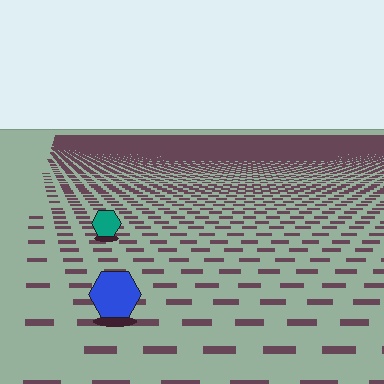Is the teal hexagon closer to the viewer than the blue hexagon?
No. The blue hexagon is closer — you can tell from the texture gradient: the ground texture is coarser near it.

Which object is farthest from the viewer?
The teal hexagon is farthest from the viewer. It appears smaller and the ground texture around it is denser.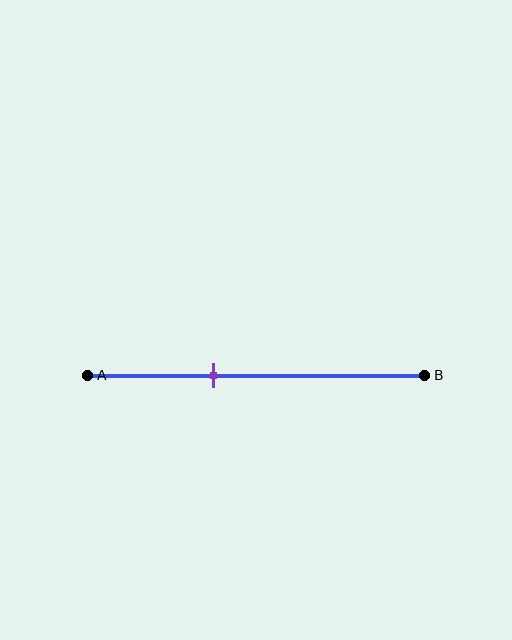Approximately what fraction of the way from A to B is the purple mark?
The purple mark is approximately 35% of the way from A to B.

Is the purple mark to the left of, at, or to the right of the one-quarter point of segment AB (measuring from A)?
The purple mark is to the right of the one-quarter point of segment AB.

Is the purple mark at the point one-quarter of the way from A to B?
No, the mark is at about 35% from A, not at the 25% one-quarter point.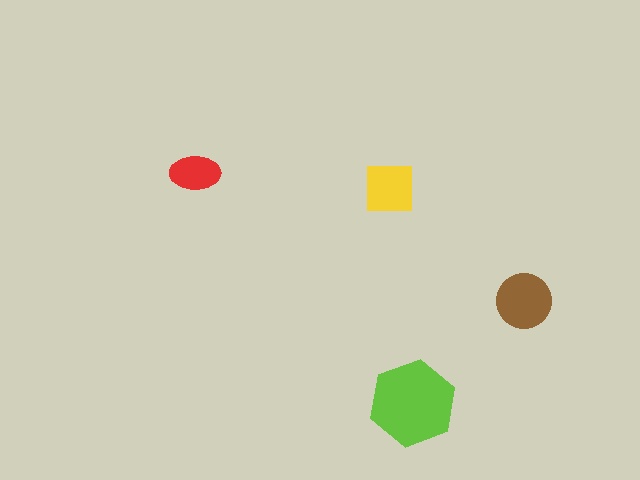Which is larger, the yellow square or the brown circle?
The brown circle.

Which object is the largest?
The lime hexagon.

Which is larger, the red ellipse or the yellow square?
The yellow square.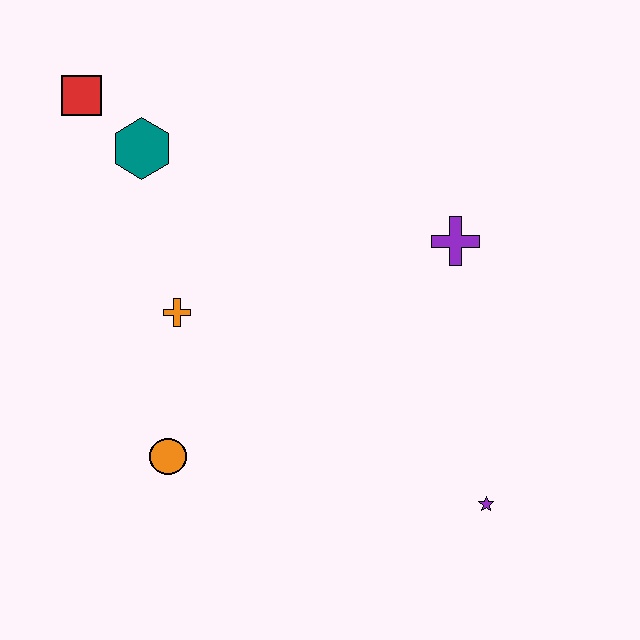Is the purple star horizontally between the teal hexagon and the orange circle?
No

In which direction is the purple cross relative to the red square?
The purple cross is to the right of the red square.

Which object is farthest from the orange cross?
The purple star is farthest from the orange cross.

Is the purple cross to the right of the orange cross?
Yes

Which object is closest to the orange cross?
The orange circle is closest to the orange cross.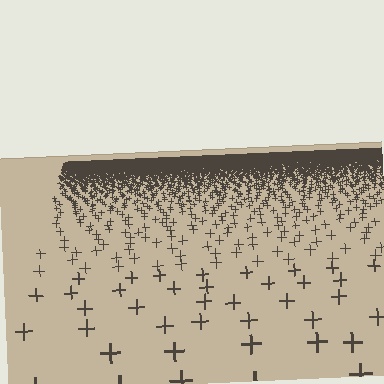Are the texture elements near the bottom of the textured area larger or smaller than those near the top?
Larger. Near the bottom, elements are closer to the viewer and appear at a bigger on-screen size.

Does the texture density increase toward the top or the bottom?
Density increases toward the top.